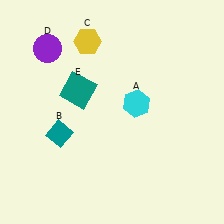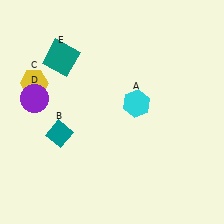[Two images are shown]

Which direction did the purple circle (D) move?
The purple circle (D) moved down.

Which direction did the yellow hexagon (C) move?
The yellow hexagon (C) moved left.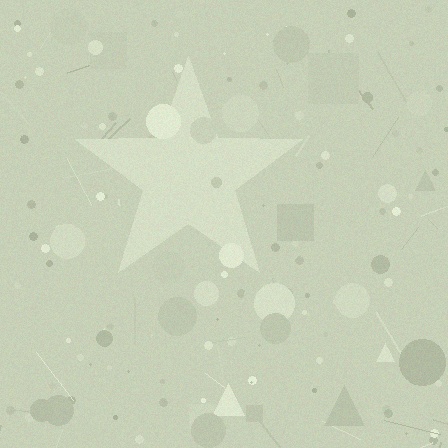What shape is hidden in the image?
A star is hidden in the image.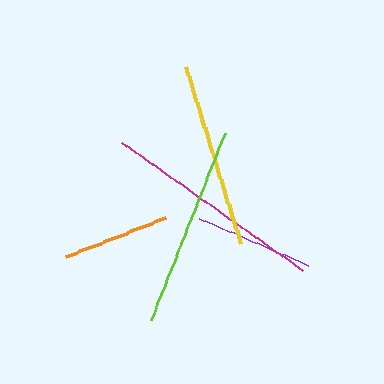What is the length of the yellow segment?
The yellow segment is approximately 185 pixels long.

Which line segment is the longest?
The magenta line is the longest at approximately 222 pixels.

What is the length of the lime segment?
The lime segment is approximately 201 pixels long.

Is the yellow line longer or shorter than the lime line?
The lime line is longer than the yellow line.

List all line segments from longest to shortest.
From longest to shortest: magenta, lime, yellow, purple, orange.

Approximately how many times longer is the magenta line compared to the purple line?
The magenta line is approximately 1.9 times the length of the purple line.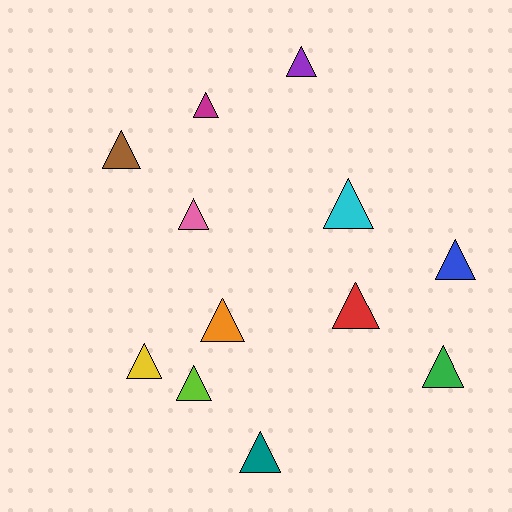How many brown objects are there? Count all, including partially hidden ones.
There is 1 brown object.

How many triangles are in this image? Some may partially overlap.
There are 12 triangles.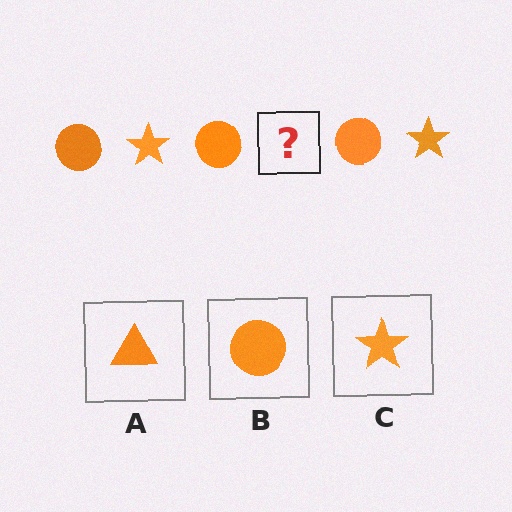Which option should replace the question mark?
Option C.